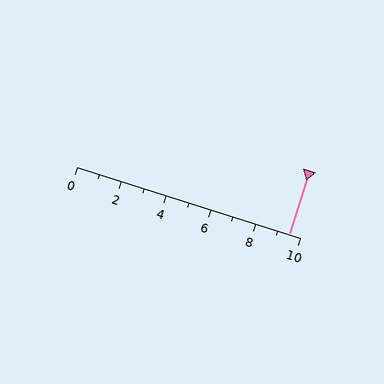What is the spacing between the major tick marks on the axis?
The major ticks are spaced 2 apart.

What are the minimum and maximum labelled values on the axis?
The axis runs from 0 to 10.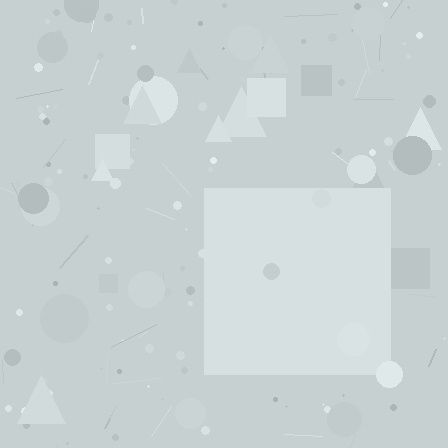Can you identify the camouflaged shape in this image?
The camouflaged shape is a square.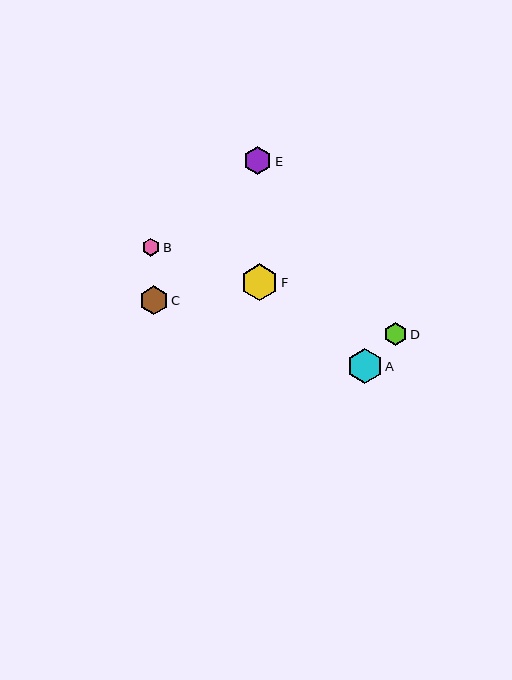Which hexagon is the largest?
Hexagon F is the largest with a size of approximately 37 pixels.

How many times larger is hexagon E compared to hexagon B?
Hexagon E is approximately 1.6 times the size of hexagon B.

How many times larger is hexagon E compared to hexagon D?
Hexagon E is approximately 1.2 times the size of hexagon D.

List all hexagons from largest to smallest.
From largest to smallest: F, A, C, E, D, B.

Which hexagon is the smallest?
Hexagon B is the smallest with a size of approximately 18 pixels.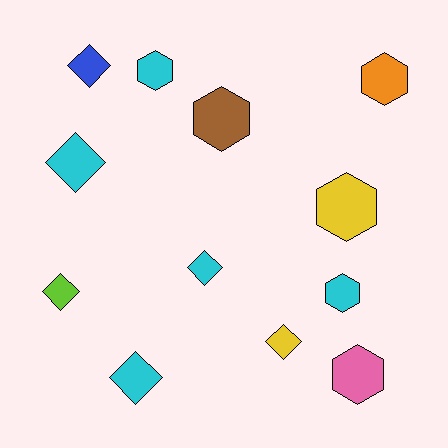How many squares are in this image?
There are no squares.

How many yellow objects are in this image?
There are 2 yellow objects.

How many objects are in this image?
There are 12 objects.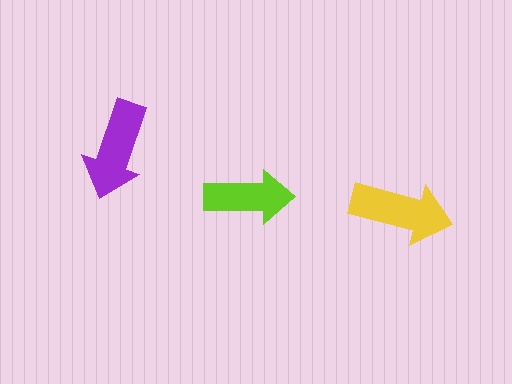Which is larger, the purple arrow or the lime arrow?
The purple one.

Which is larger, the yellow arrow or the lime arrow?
The yellow one.